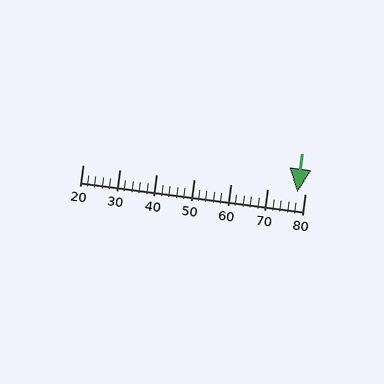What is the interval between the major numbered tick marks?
The major tick marks are spaced 10 units apart.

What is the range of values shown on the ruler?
The ruler shows values from 20 to 80.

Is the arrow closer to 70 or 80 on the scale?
The arrow is closer to 80.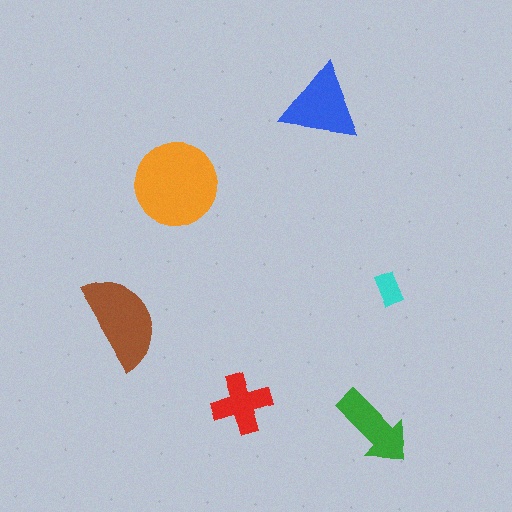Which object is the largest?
The orange circle.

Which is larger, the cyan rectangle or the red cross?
The red cross.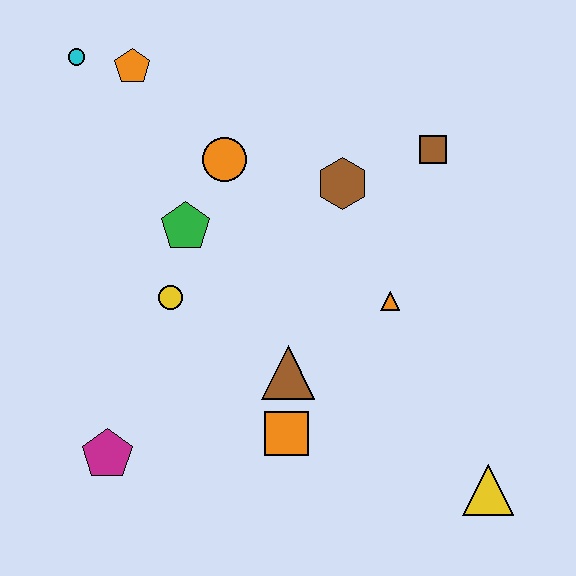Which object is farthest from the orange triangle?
The cyan circle is farthest from the orange triangle.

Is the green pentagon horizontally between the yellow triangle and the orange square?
No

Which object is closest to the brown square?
The brown hexagon is closest to the brown square.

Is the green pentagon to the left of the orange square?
Yes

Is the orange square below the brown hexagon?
Yes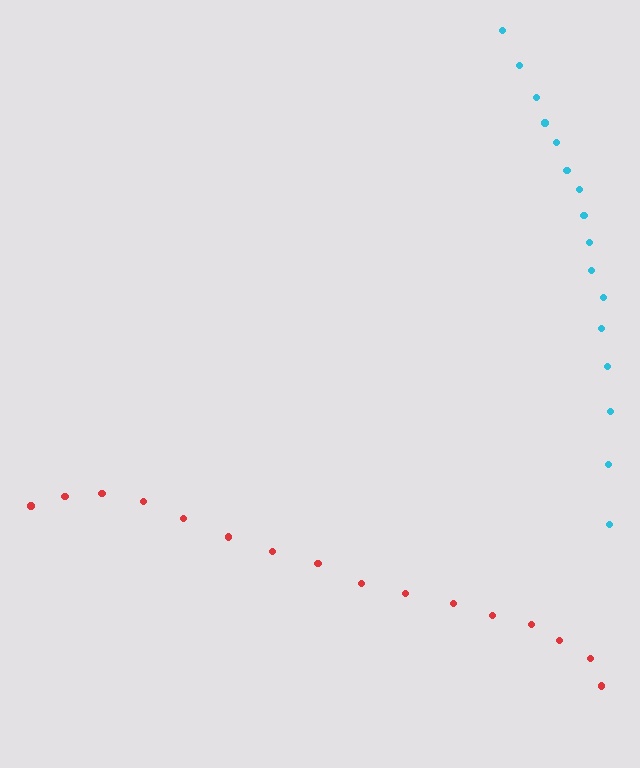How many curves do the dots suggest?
There are 2 distinct paths.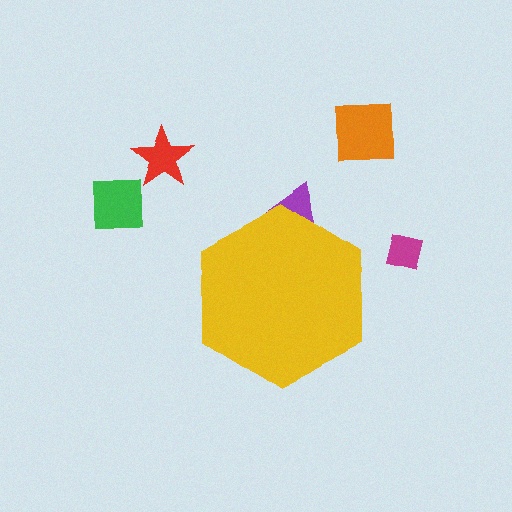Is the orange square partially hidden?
No, the orange square is fully visible.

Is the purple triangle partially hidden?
Yes, the purple triangle is partially hidden behind the yellow hexagon.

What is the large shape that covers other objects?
A yellow hexagon.